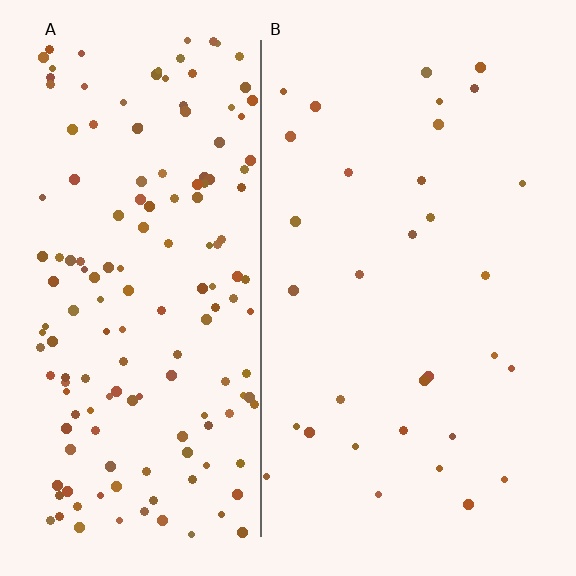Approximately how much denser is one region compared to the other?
Approximately 4.9× — region A over region B.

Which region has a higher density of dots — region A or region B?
A (the left).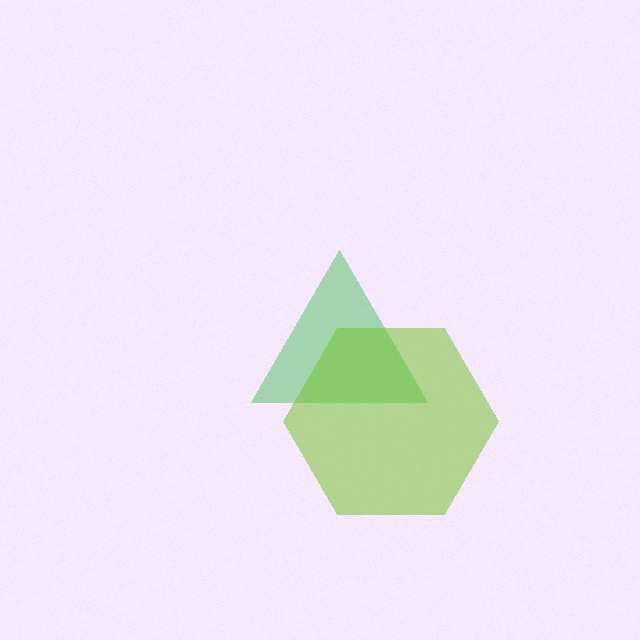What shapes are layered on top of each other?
The layered shapes are: a green triangle, a lime hexagon.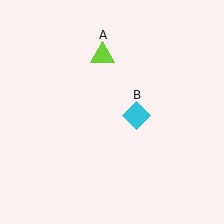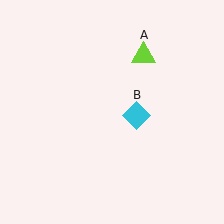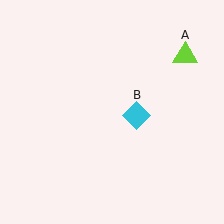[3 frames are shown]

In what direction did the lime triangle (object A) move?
The lime triangle (object A) moved right.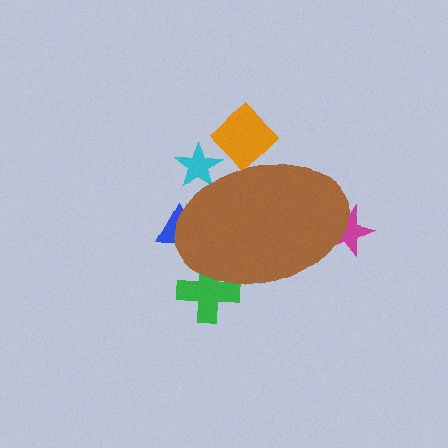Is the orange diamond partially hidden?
Yes, the orange diamond is partially hidden behind the brown ellipse.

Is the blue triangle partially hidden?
Yes, the blue triangle is partially hidden behind the brown ellipse.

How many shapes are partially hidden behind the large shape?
5 shapes are partially hidden.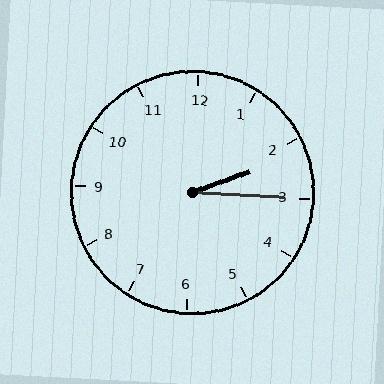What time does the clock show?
2:15.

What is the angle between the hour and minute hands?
Approximately 22 degrees.